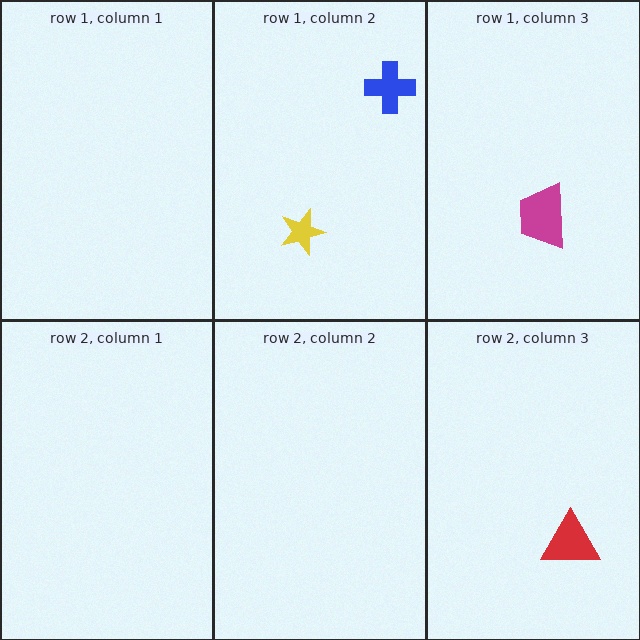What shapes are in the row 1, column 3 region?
The magenta trapezoid.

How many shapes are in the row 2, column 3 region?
1.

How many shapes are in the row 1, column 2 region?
2.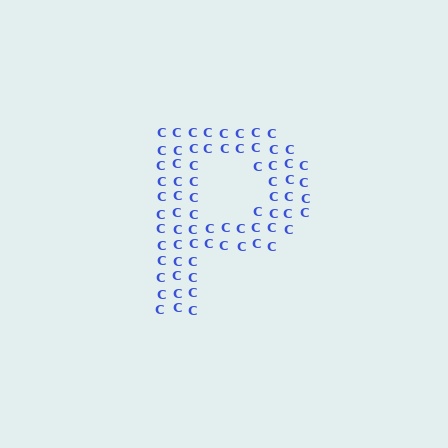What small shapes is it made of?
It is made of small letter C's.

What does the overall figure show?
The overall figure shows the letter P.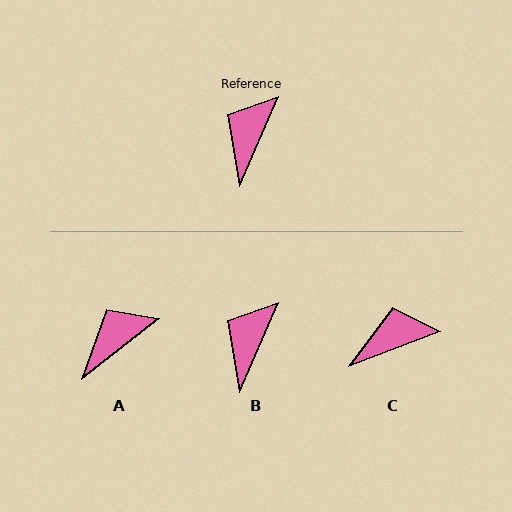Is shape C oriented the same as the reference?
No, it is off by about 46 degrees.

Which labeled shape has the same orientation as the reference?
B.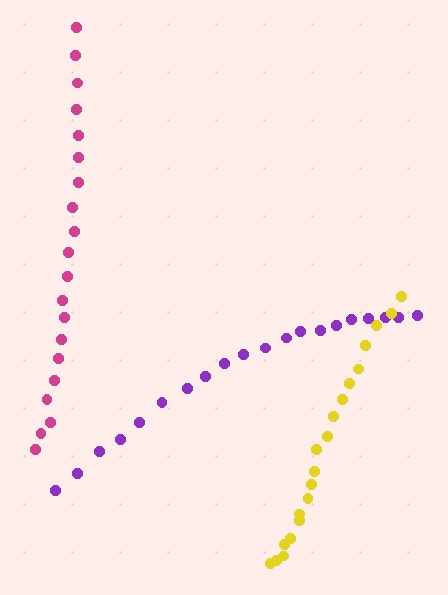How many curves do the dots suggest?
There are 3 distinct paths.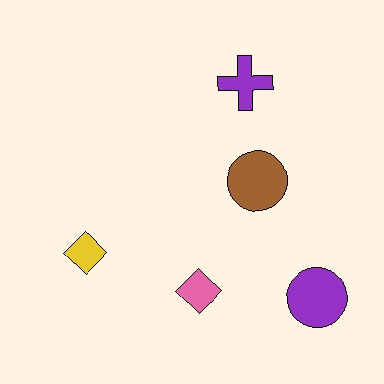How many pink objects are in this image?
There is 1 pink object.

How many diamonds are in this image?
There are 2 diamonds.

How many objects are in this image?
There are 5 objects.